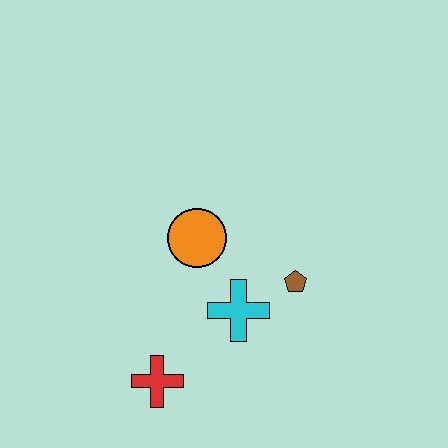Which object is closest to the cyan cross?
The brown pentagon is closest to the cyan cross.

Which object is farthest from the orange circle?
The red cross is farthest from the orange circle.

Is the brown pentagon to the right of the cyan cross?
Yes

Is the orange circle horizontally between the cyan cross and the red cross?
Yes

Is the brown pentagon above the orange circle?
No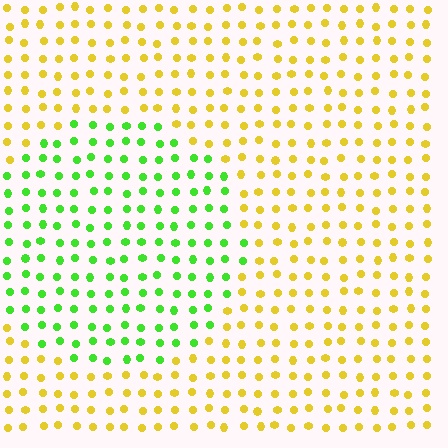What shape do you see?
I see a circle.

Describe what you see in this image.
The image is filled with small yellow elements in a uniform arrangement. A circle-shaped region is visible where the elements are tinted to a slightly different hue, forming a subtle color boundary.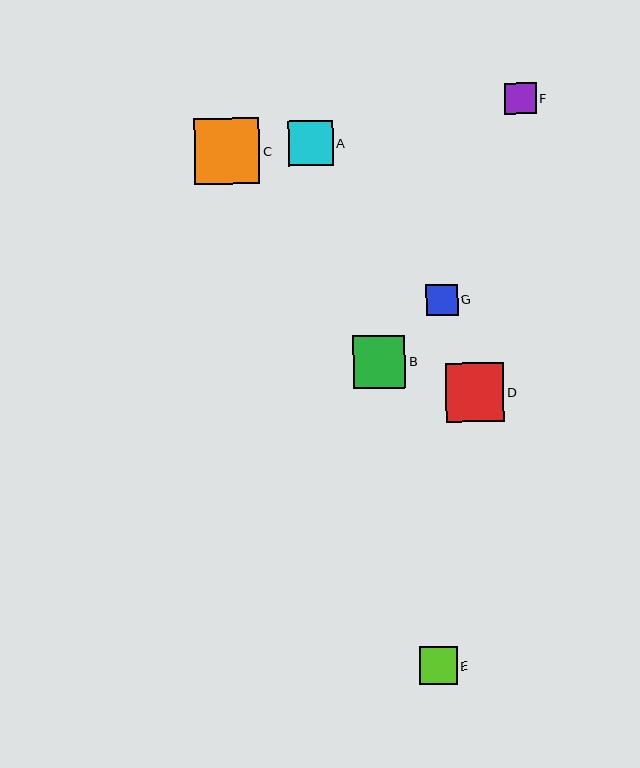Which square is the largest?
Square C is the largest with a size of approximately 66 pixels.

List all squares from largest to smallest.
From largest to smallest: C, D, B, A, E, G, F.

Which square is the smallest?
Square F is the smallest with a size of approximately 31 pixels.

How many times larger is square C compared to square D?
Square C is approximately 1.1 times the size of square D.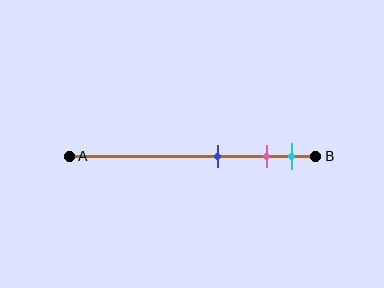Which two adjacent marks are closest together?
The pink and cyan marks are the closest adjacent pair.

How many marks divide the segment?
There are 3 marks dividing the segment.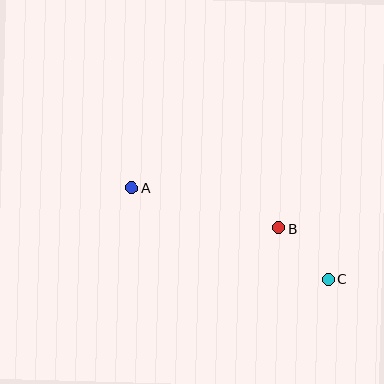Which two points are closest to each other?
Points B and C are closest to each other.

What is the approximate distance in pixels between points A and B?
The distance between A and B is approximately 152 pixels.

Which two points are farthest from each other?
Points A and C are farthest from each other.